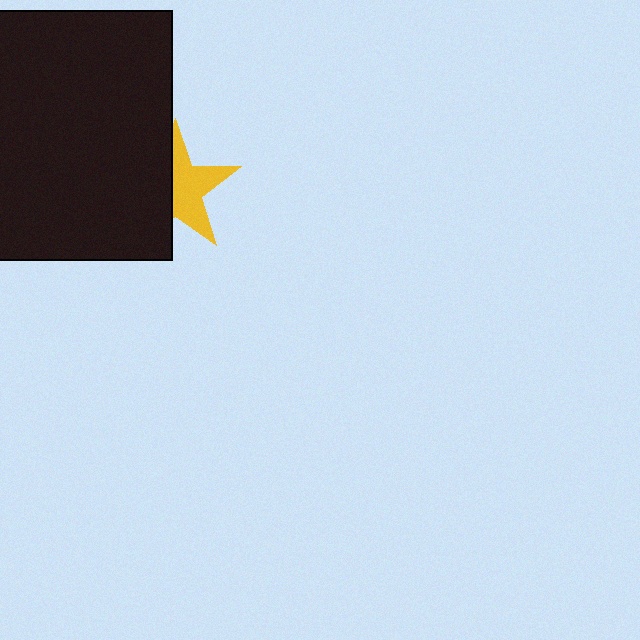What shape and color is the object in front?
The object in front is a black rectangle.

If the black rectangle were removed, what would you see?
You would see the complete yellow star.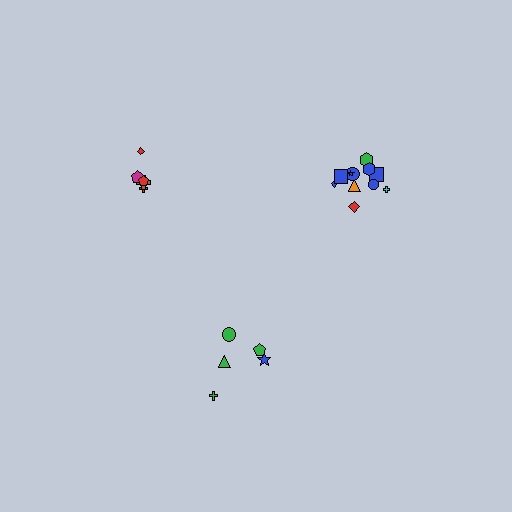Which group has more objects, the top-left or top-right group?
The top-right group.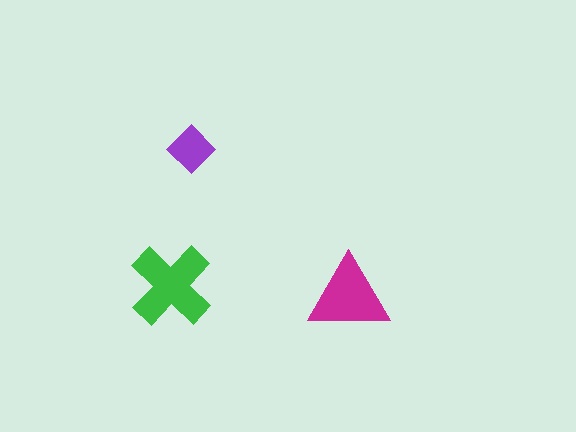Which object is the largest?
The green cross.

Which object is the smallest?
The purple diamond.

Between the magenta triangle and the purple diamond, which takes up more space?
The magenta triangle.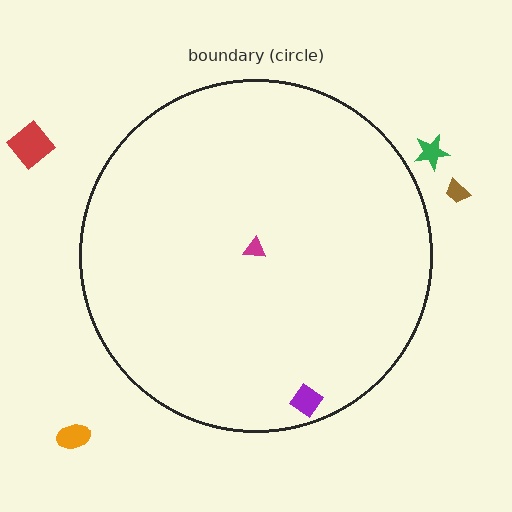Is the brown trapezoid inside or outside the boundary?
Outside.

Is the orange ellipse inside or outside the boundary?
Outside.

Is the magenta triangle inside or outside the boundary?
Inside.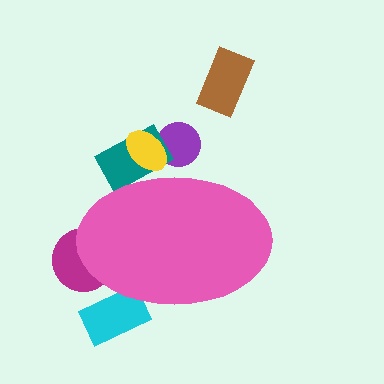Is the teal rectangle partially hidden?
Yes, the teal rectangle is partially hidden behind the pink ellipse.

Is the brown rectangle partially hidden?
No, the brown rectangle is fully visible.